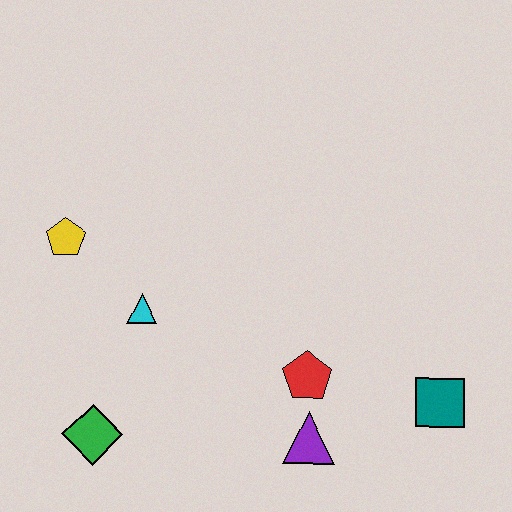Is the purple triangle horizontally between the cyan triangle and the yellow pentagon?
No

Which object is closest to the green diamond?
The cyan triangle is closest to the green diamond.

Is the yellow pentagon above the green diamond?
Yes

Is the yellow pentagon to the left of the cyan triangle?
Yes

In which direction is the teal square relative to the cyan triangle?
The teal square is to the right of the cyan triangle.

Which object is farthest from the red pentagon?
The yellow pentagon is farthest from the red pentagon.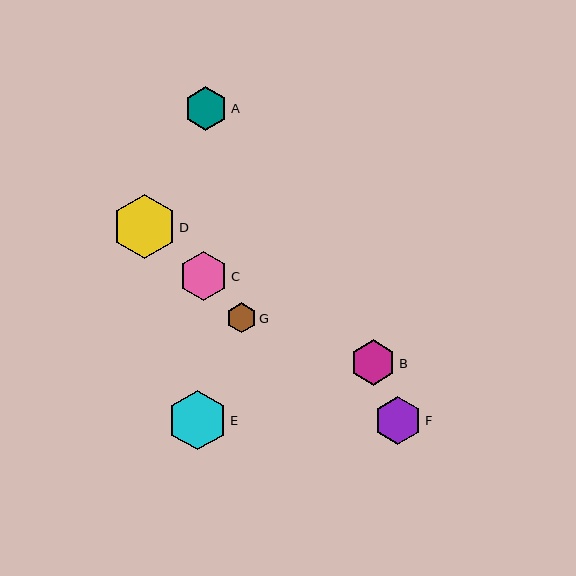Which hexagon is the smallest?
Hexagon G is the smallest with a size of approximately 30 pixels.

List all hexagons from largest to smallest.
From largest to smallest: D, E, C, F, B, A, G.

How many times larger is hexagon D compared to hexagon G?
Hexagon D is approximately 2.1 times the size of hexagon G.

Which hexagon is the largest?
Hexagon D is the largest with a size of approximately 64 pixels.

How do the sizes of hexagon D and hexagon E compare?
Hexagon D and hexagon E are approximately the same size.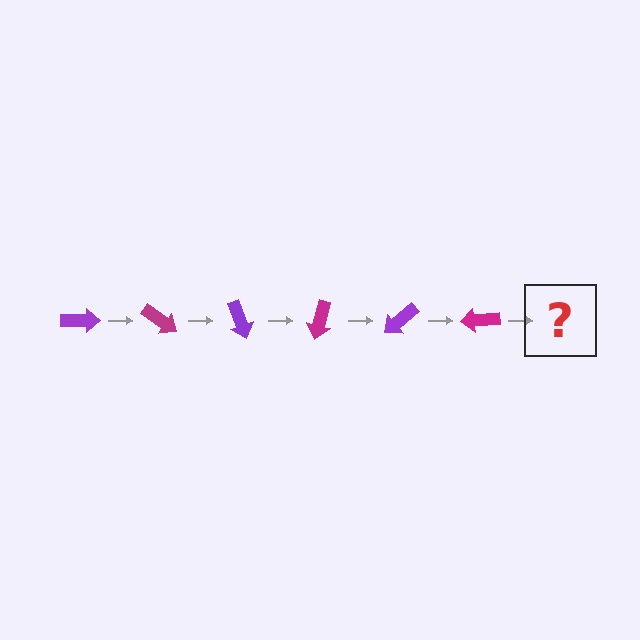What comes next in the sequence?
The next element should be a purple arrow, rotated 210 degrees from the start.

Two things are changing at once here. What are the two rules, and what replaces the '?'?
The two rules are that it rotates 35 degrees each step and the color cycles through purple and magenta. The '?' should be a purple arrow, rotated 210 degrees from the start.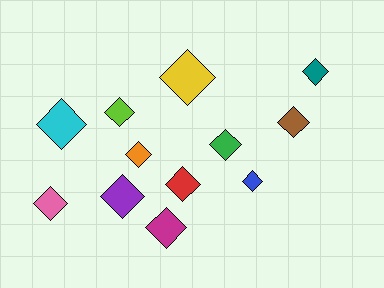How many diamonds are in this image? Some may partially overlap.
There are 12 diamonds.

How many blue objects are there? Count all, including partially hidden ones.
There is 1 blue object.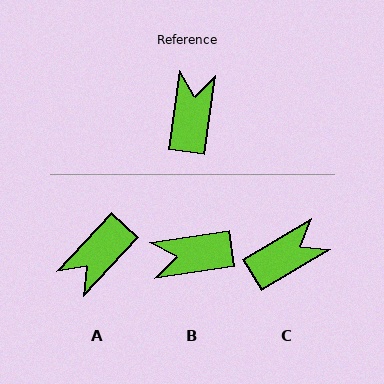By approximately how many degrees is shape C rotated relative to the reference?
Approximately 51 degrees clockwise.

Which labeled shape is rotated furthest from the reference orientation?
A, about 145 degrees away.